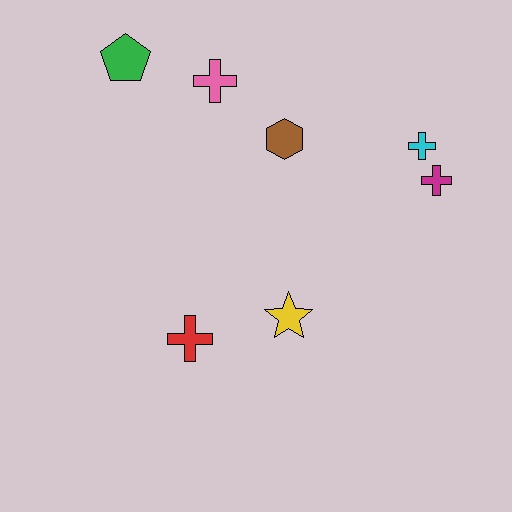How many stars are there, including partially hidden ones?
There is 1 star.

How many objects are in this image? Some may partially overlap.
There are 7 objects.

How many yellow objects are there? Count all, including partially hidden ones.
There is 1 yellow object.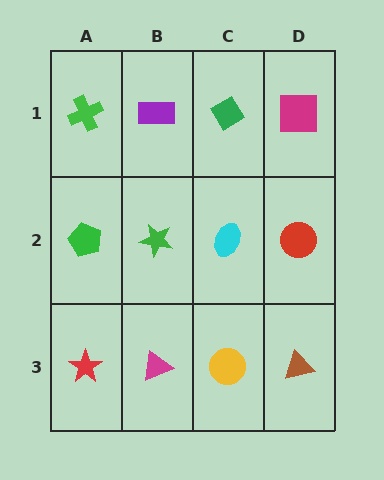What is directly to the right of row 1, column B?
A green diamond.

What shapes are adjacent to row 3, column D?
A red circle (row 2, column D), a yellow circle (row 3, column C).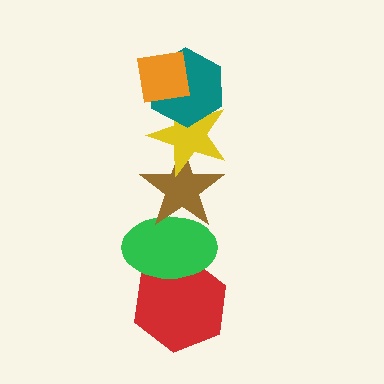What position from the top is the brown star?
The brown star is 4th from the top.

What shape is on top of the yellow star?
The teal hexagon is on top of the yellow star.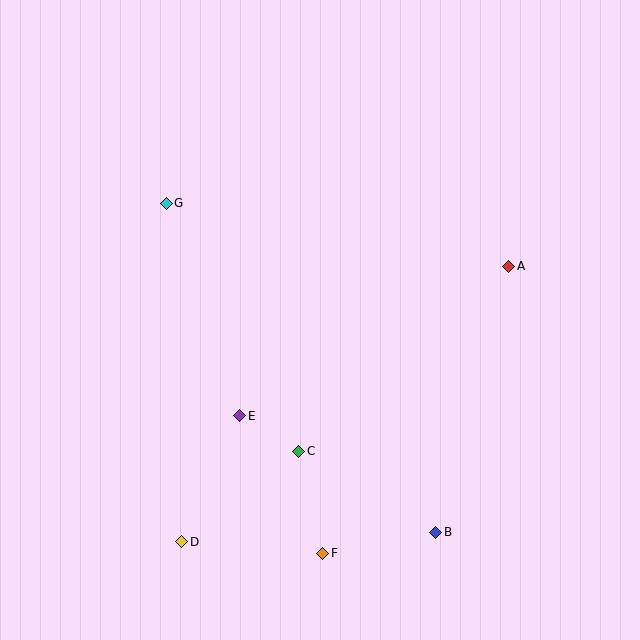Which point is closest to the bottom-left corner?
Point D is closest to the bottom-left corner.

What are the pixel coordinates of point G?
Point G is at (166, 203).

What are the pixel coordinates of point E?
Point E is at (240, 416).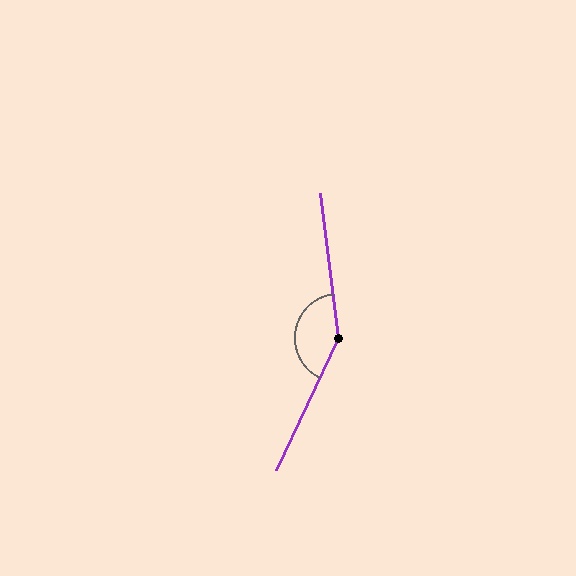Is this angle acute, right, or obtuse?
It is obtuse.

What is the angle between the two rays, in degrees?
Approximately 148 degrees.